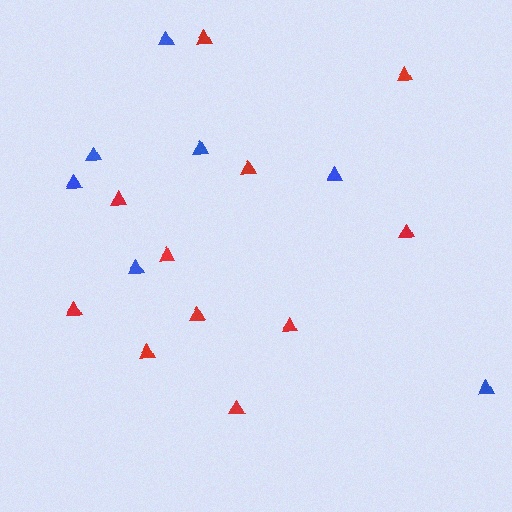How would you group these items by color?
There are 2 groups: one group of blue triangles (7) and one group of red triangles (11).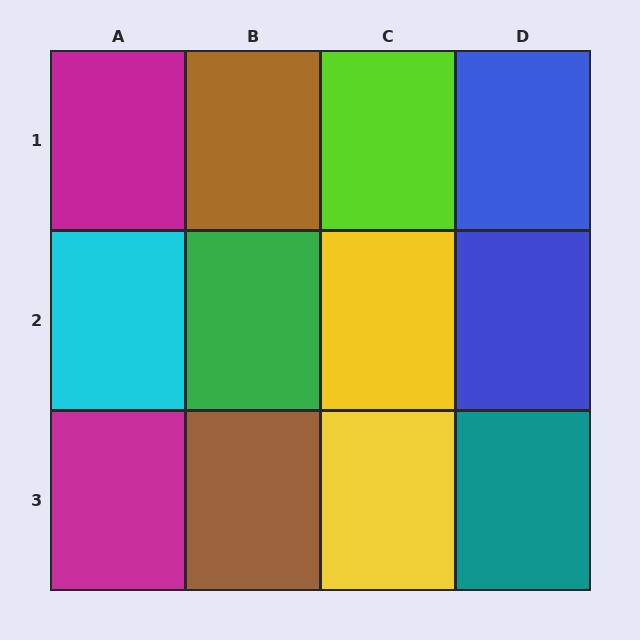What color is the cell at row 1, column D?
Blue.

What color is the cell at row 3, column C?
Yellow.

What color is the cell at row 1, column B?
Brown.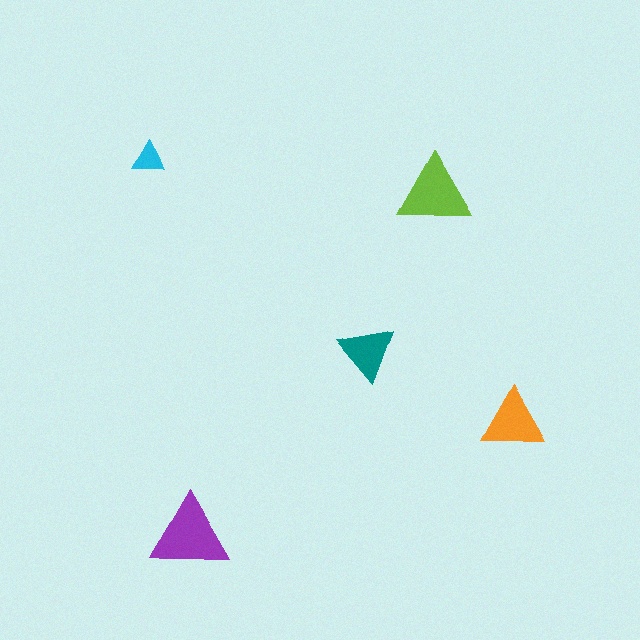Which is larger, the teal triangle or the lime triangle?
The lime one.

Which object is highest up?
The cyan triangle is topmost.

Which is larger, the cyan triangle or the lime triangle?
The lime one.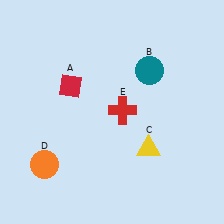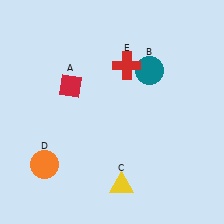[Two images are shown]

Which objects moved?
The objects that moved are: the yellow triangle (C), the red cross (E).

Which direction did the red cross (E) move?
The red cross (E) moved up.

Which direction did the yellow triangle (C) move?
The yellow triangle (C) moved down.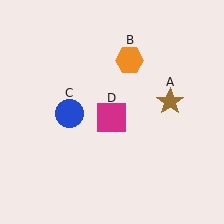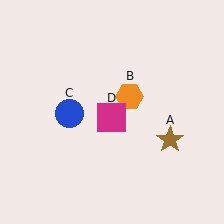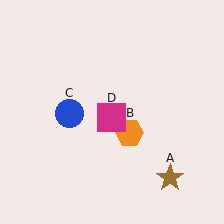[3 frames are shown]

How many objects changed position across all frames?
2 objects changed position: brown star (object A), orange hexagon (object B).